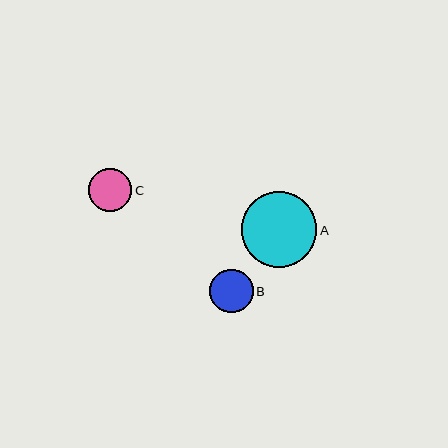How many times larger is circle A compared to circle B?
Circle A is approximately 1.7 times the size of circle B.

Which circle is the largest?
Circle A is the largest with a size of approximately 75 pixels.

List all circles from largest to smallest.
From largest to smallest: A, C, B.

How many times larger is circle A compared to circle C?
Circle A is approximately 1.7 times the size of circle C.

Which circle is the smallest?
Circle B is the smallest with a size of approximately 43 pixels.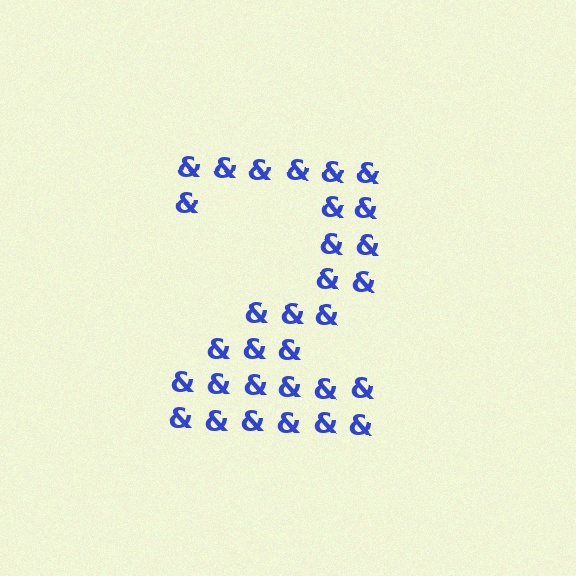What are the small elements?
The small elements are ampersands.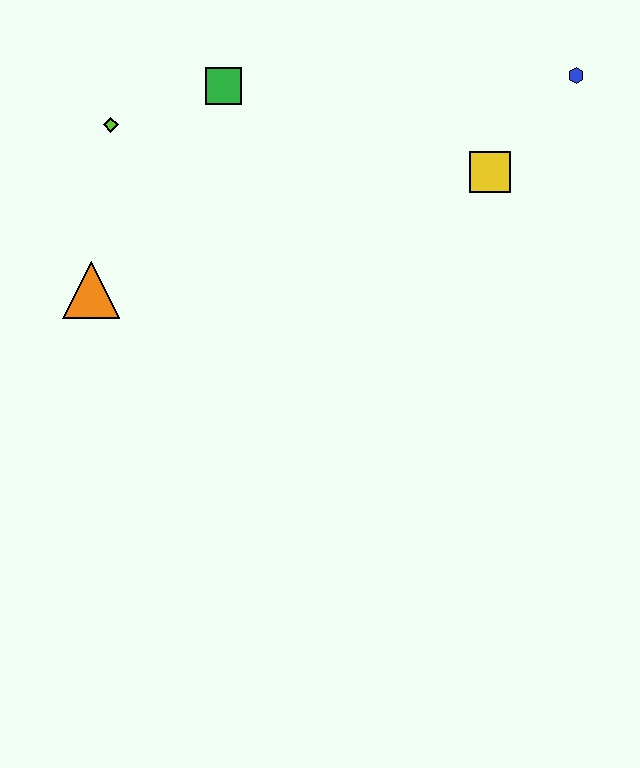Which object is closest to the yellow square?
The blue hexagon is closest to the yellow square.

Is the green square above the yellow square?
Yes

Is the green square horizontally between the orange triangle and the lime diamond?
No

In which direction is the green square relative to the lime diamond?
The green square is to the right of the lime diamond.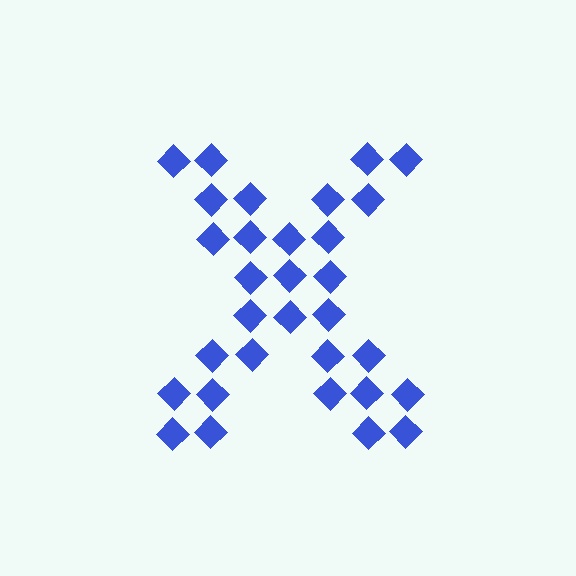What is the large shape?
The large shape is the letter X.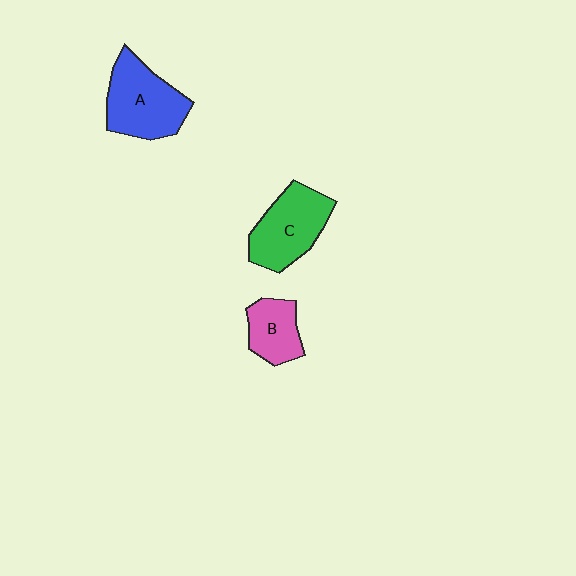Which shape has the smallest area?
Shape B (pink).